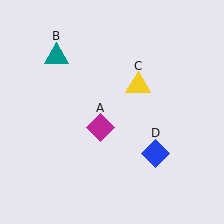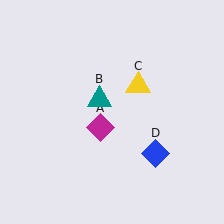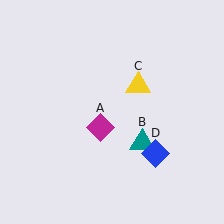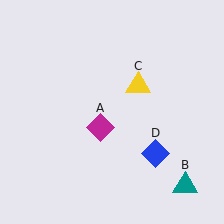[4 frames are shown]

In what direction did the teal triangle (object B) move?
The teal triangle (object B) moved down and to the right.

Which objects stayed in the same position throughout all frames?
Magenta diamond (object A) and yellow triangle (object C) and blue diamond (object D) remained stationary.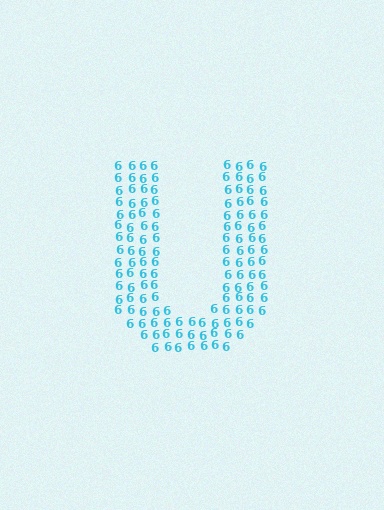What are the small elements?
The small elements are digit 6's.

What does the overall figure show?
The overall figure shows the letter U.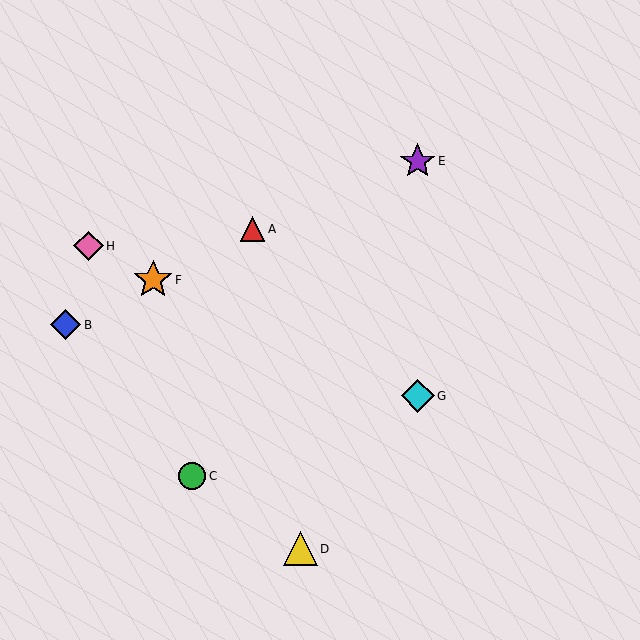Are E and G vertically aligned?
Yes, both are at x≈418.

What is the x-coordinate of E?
Object E is at x≈418.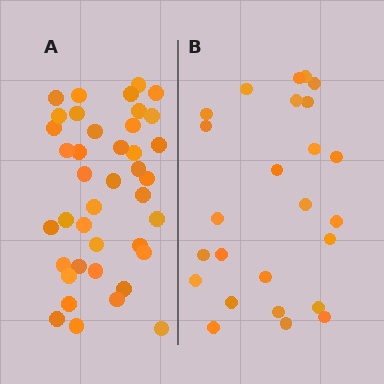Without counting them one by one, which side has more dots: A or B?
Region A (the left region) has more dots.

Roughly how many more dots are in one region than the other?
Region A has approximately 15 more dots than region B.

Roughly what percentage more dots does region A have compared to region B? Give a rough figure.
About 60% more.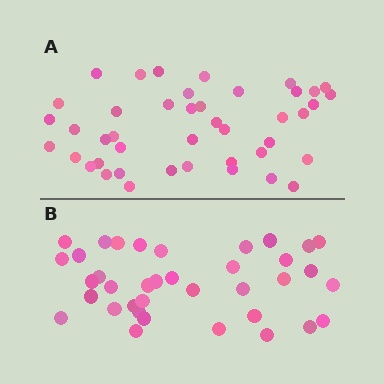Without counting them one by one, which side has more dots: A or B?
Region A (the top region) has more dots.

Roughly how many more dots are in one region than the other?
Region A has about 6 more dots than region B.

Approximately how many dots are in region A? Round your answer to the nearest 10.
About 40 dots. (The exact count is 43, which rounds to 40.)